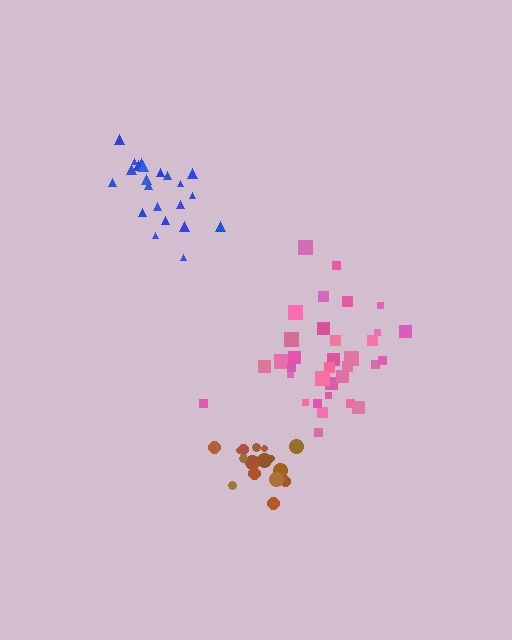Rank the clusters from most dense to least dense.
brown, blue, pink.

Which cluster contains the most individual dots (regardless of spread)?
Pink (35).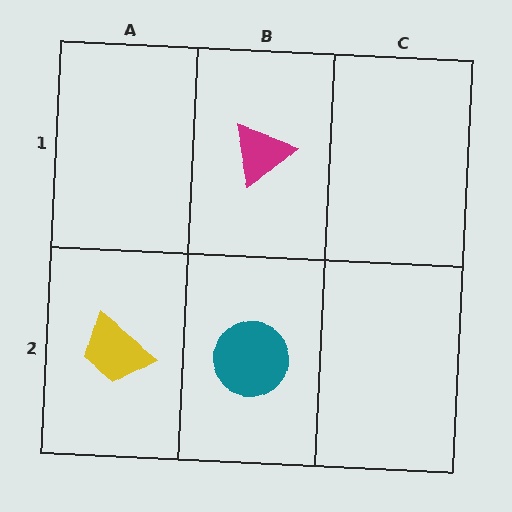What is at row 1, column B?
A magenta triangle.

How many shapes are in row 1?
1 shape.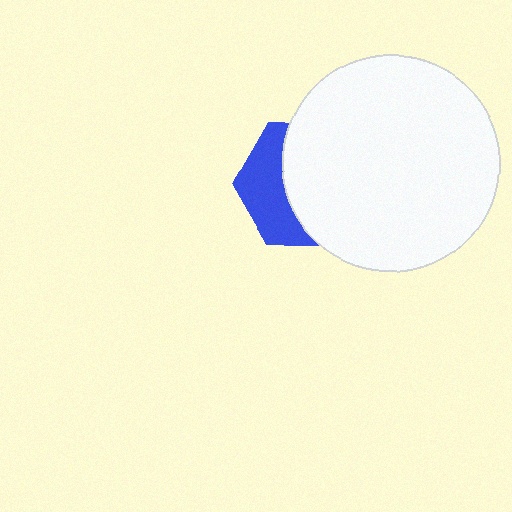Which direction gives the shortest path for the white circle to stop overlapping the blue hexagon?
Moving right gives the shortest separation.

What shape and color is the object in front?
The object in front is a white circle.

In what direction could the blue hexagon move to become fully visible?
The blue hexagon could move left. That would shift it out from behind the white circle entirely.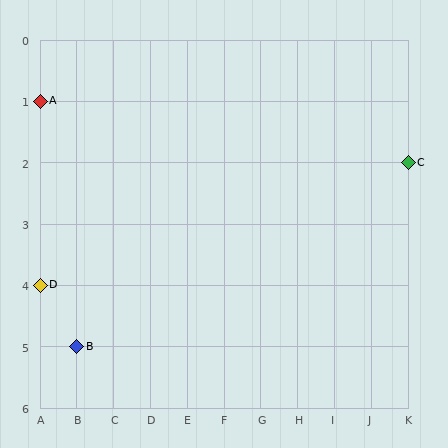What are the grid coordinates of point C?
Point C is at grid coordinates (K, 2).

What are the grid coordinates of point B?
Point B is at grid coordinates (B, 5).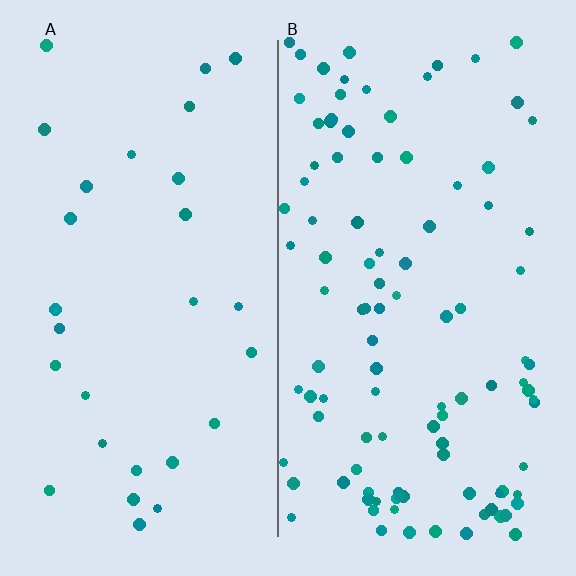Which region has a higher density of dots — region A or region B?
B (the right).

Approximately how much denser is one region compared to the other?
Approximately 3.6× — region B over region A.